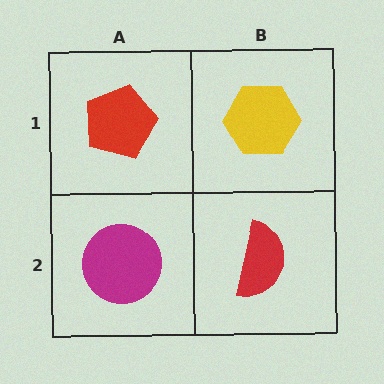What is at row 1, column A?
A red pentagon.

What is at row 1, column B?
A yellow hexagon.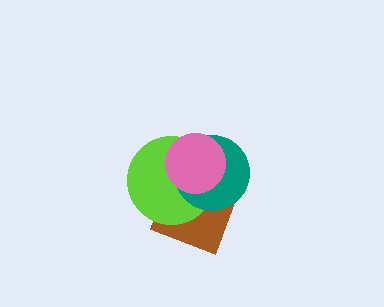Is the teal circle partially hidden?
Yes, it is partially covered by another shape.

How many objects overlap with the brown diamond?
3 objects overlap with the brown diamond.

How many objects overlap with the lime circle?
3 objects overlap with the lime circle.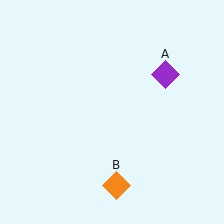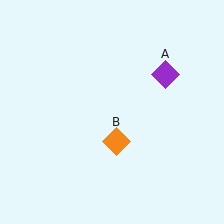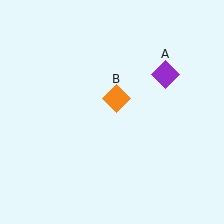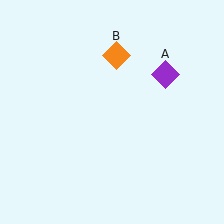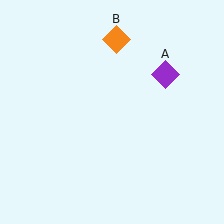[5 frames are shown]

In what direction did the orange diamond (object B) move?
The orange diamond (object B) moved up.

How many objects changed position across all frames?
1 object changed position: orange diamond (object B).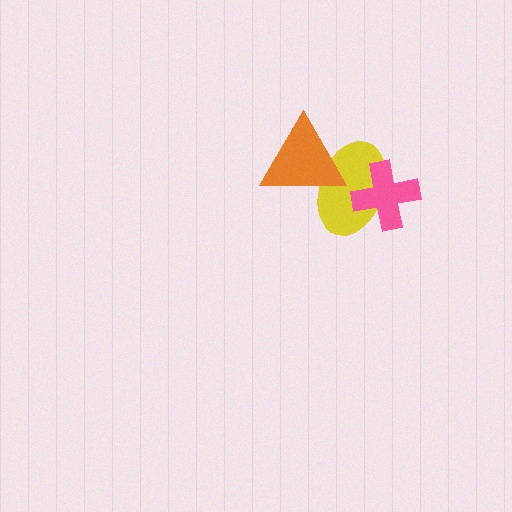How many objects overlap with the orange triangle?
1 object overlaps with the orange triangle.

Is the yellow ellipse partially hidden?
Yes, it is partially covered by another shape.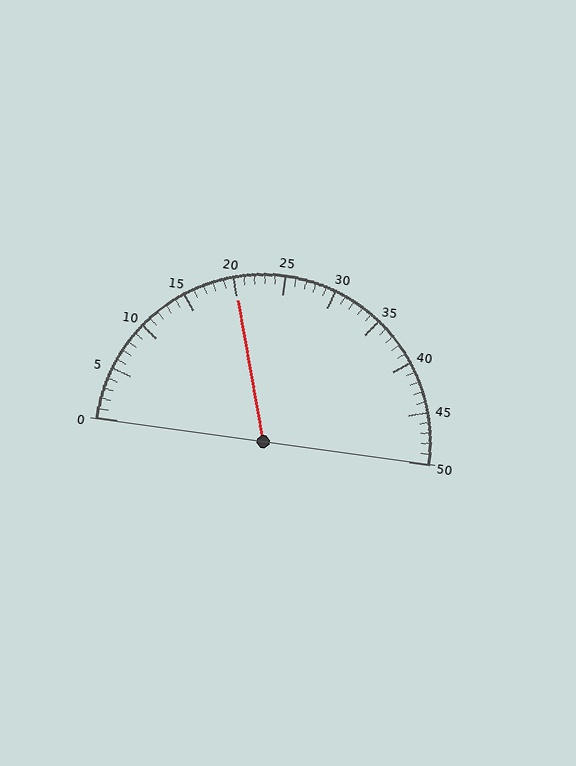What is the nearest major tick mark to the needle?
The nearest major tick mark is 20.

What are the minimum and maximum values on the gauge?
The gauge ranges from 0 to 50.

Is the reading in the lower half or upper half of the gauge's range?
The reading is in the lower half of the range (0 to 50).